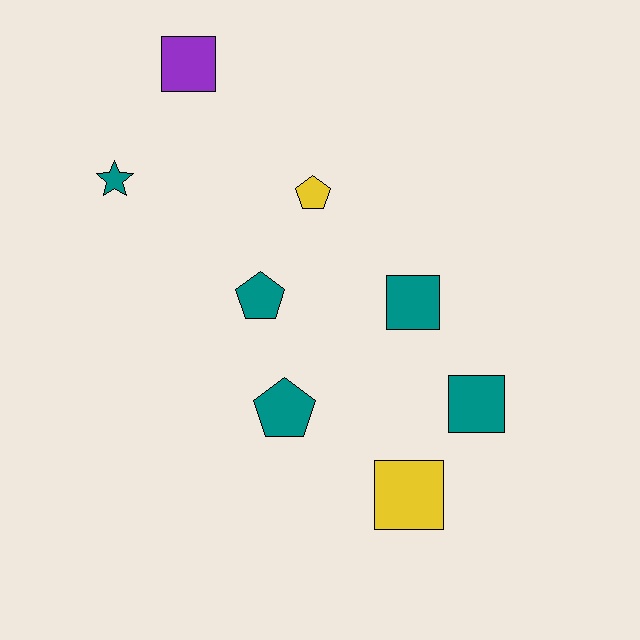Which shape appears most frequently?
Square, with 4 objects.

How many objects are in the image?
There are 8 objects.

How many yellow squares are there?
There is 1 yellow square.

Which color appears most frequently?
Teal, with 5 objects.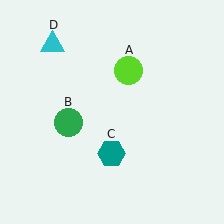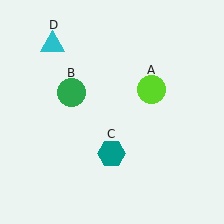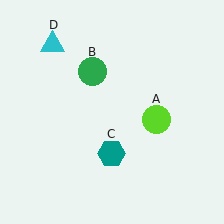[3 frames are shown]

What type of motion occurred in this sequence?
The lime circle (object A), green circle (object B) rotated clockwise around the center of the scene.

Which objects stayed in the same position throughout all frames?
Teal hexagon (object C) and cyan triangle (object D) remained stationary.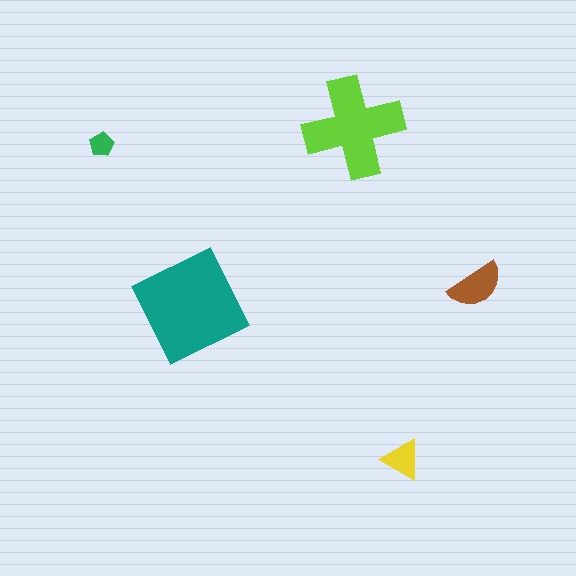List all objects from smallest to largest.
The green pentagon, the yellow triangle, the brown semicircle, the lime cross, the teal diamond.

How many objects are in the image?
There are 5 objects in the image.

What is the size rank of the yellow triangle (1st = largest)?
4th.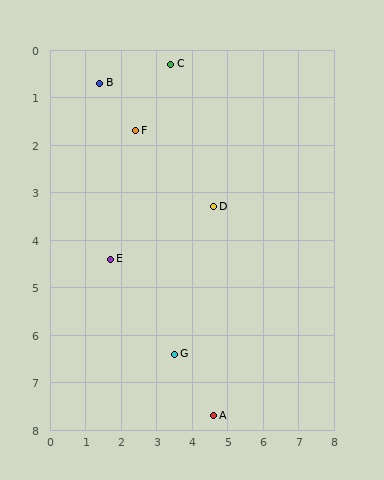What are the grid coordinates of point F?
Point F is at approximately (2.4, 1.7).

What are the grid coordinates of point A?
Point A is at approximately (4.6, 7.7).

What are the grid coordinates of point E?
Point E is at approximately (1.7, 4.4).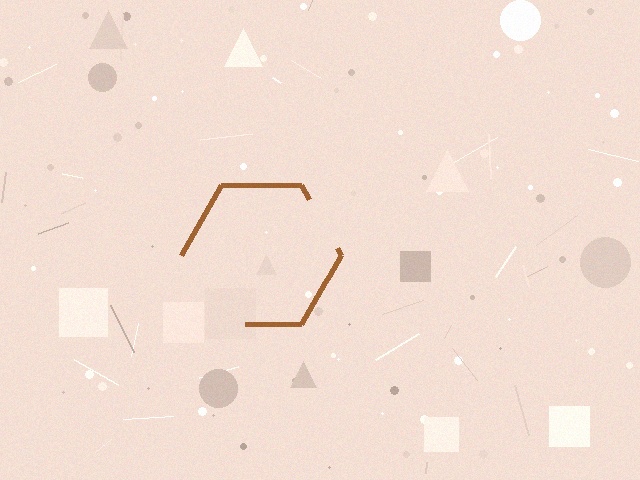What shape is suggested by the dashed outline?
The dashed outline suggests a hexagon.